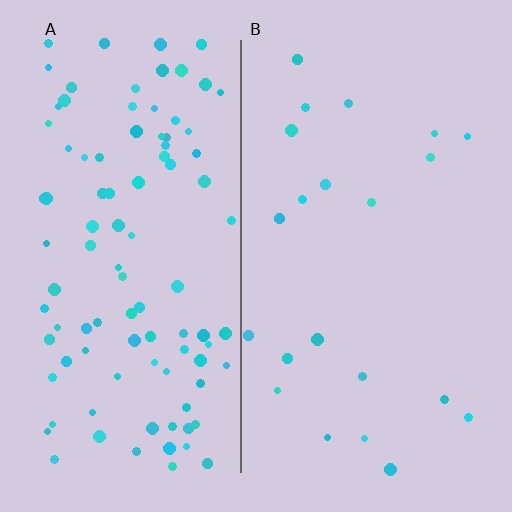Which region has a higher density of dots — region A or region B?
A (the left).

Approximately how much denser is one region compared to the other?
Approximately 4.5× — region A over region B.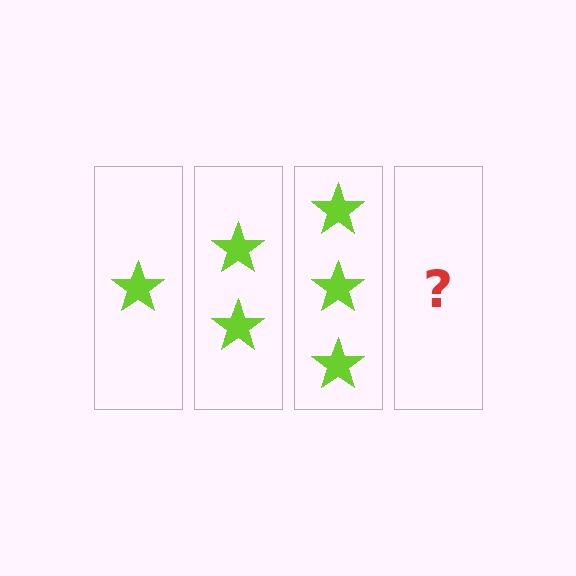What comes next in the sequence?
The next element should be 4 stars.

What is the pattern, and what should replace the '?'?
The pattern is that each step adds one more star. The '?' should be 4 stars.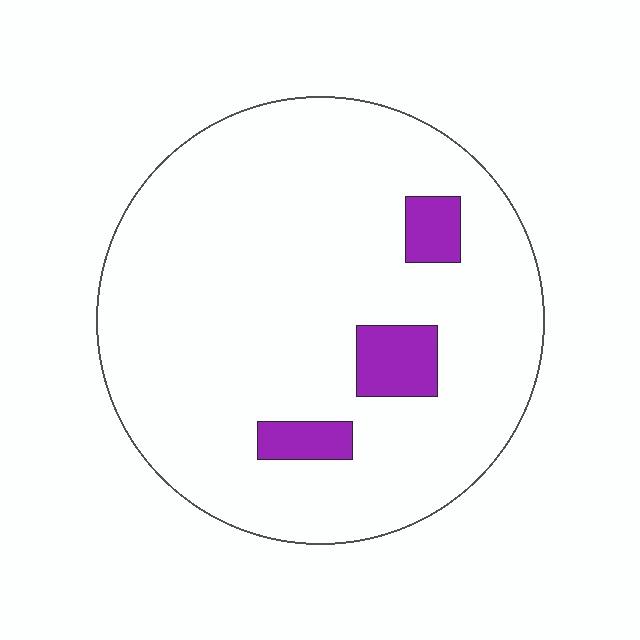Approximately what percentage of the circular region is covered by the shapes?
Approximately 10%.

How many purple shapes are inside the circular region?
3.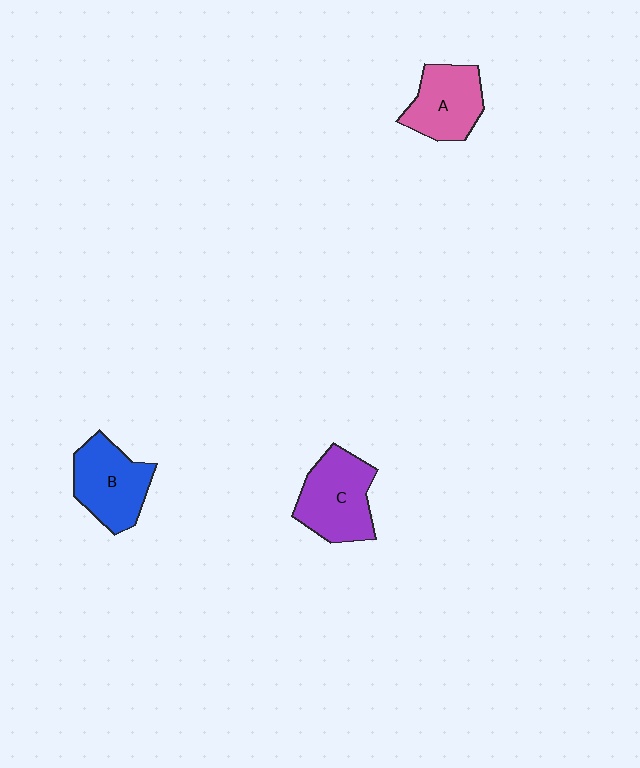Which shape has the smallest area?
Shape A (pink).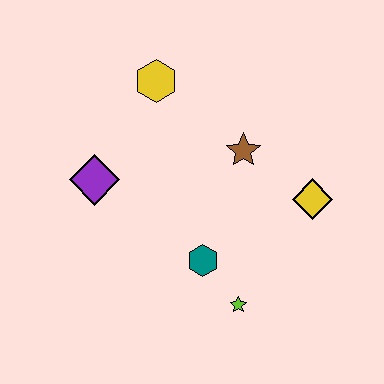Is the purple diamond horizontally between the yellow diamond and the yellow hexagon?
No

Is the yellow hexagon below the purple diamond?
No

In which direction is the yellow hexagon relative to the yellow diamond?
The yellow hexagon is to the left of the yellow diamond.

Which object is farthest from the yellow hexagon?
The lime star is farthest from the yellow hexagon.